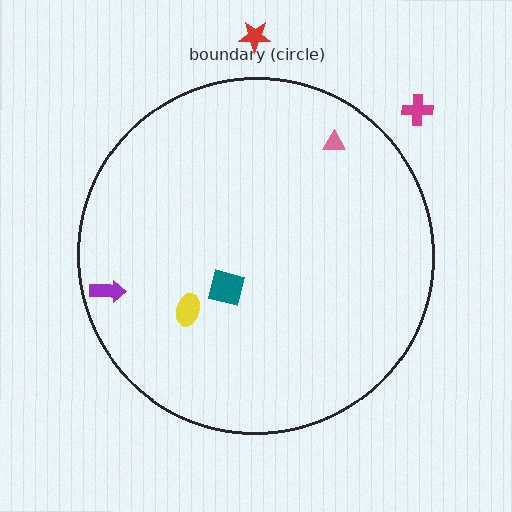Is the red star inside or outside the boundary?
Outside.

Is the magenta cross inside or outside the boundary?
Outside.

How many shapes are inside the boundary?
4 inside, 2 outside.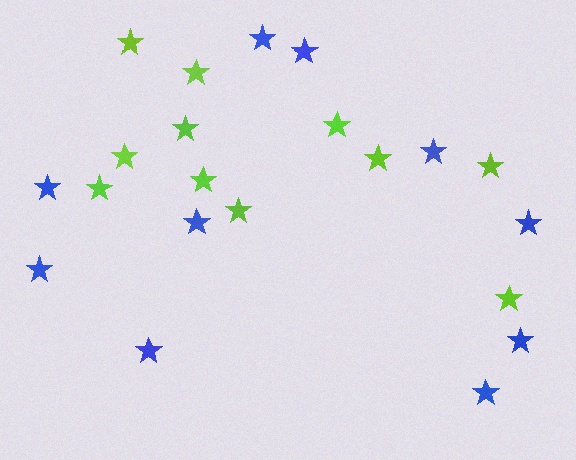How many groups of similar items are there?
There are 2 groups: one group of blue stars (10) and one group of lime stars (11).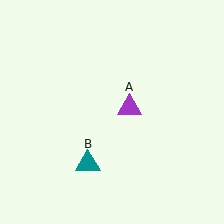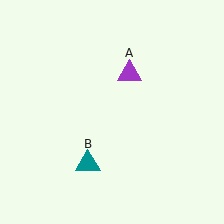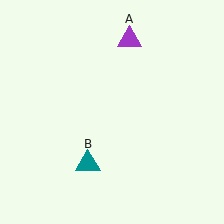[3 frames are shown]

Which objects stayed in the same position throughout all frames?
Teal triangle (object B) remained stationary.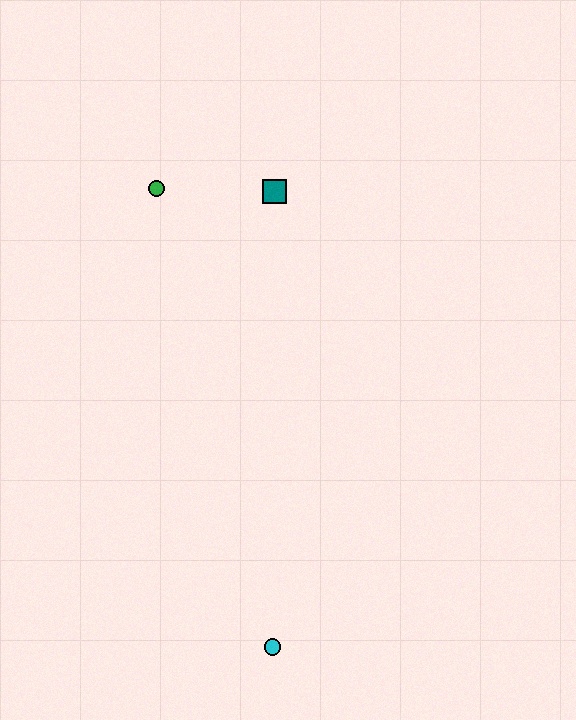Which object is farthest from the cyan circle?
The green circle is farthest from the cyan circle.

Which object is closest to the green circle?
The teal square is closest to the green circle.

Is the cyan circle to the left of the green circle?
No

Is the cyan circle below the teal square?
Yes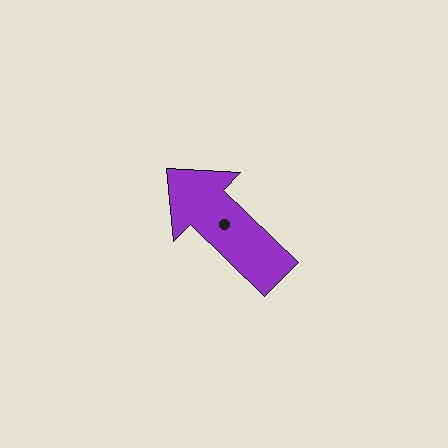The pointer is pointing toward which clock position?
Roughly 10 o'clock.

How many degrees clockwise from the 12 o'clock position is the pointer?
Approximately 314 degrees.